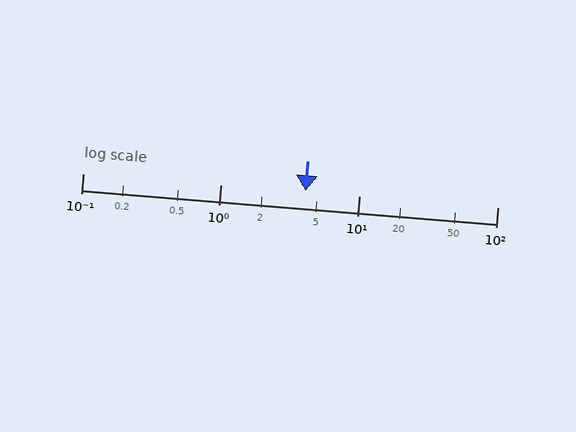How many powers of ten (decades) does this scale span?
The scale spans 3 decades, from 0.1 to 100.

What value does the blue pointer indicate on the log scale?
The pointer indicates approximately 4.1.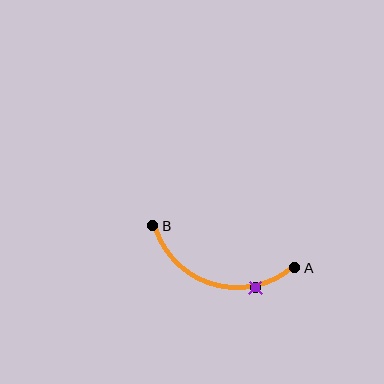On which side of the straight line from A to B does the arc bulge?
The arc bulges below the straight line connecting A and B.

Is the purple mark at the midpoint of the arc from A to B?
No. The purple mark lies on the arc but is closer to endpoint A. The arc midpoint would be at the point on the curve equidistant along the arc from both A and B.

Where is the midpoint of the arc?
The arc midpoint is the point on the curve farthest from the straight line joining A and B. It sits below that line.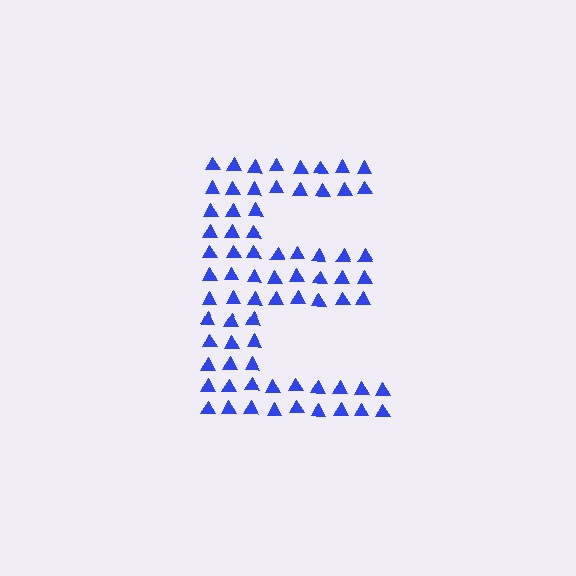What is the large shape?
The large shape is the letter E.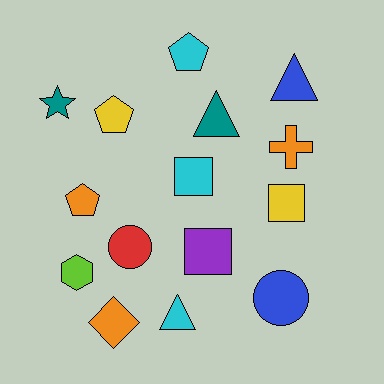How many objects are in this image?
There are 15 objects.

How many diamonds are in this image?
There is 1 diamond.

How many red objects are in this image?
There is 1 red object.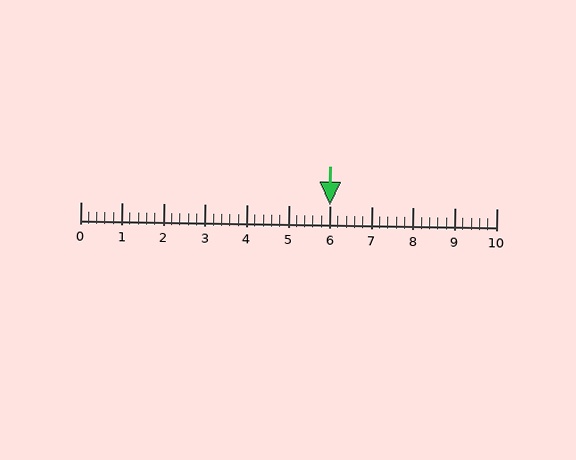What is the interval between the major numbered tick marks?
The major tick marks are spaced 1 units apart.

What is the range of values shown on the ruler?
The ruler shows values from 0 to 10.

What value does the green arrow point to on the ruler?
The green arrow points to approximately 6.0.